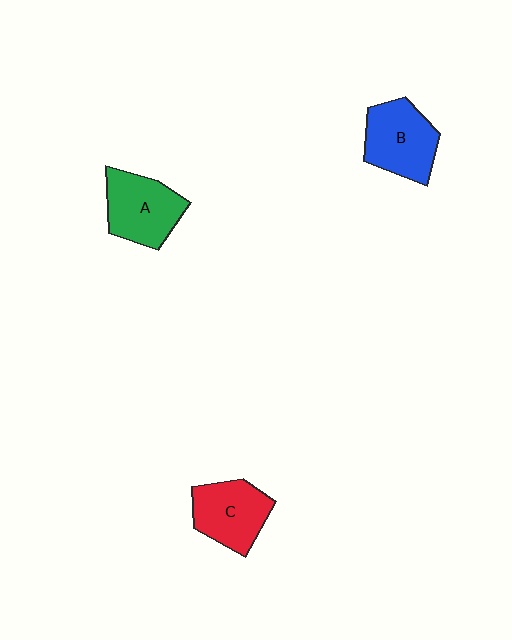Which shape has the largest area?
Shape B (blue).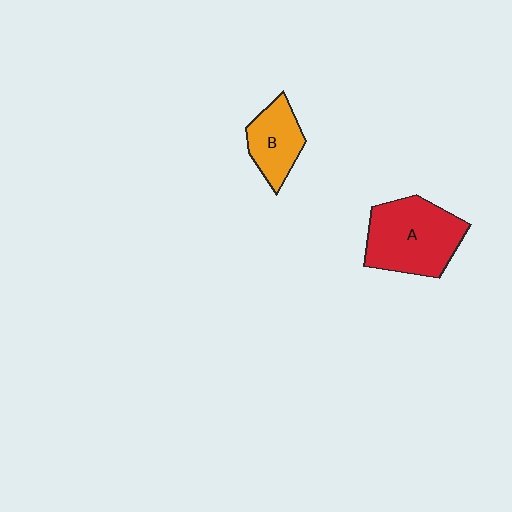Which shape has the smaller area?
Shape B (orange).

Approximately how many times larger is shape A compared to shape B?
Approximately 1.8 times.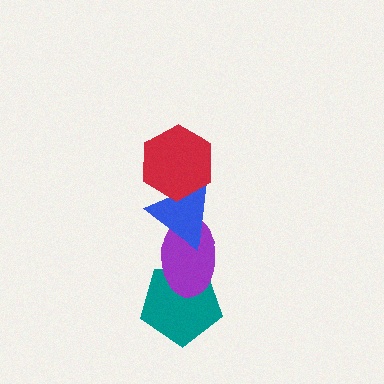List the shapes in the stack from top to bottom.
From top to bottom: the red hexagon, the blue triangle, the purple ellipse, the teal pentagon.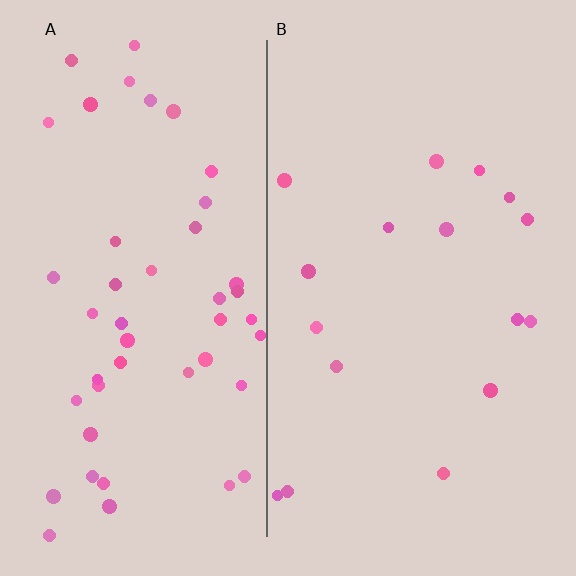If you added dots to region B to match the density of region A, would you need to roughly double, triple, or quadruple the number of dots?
Approximately triple.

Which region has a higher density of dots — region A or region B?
A (the left).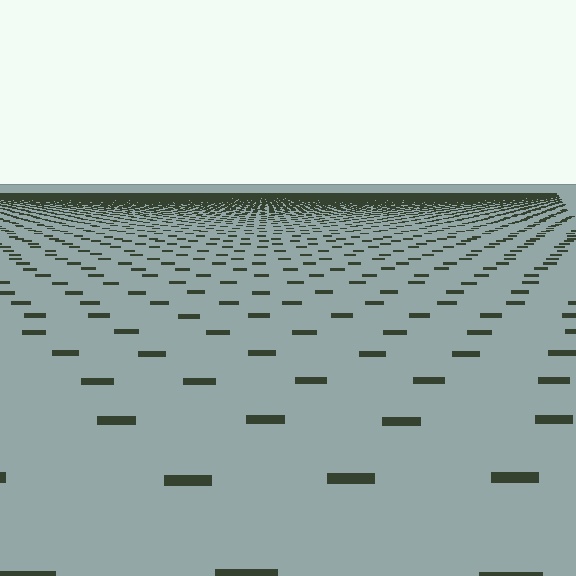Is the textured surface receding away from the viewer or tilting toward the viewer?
The surface is receding away from the viewer. Texture elements get smaller and denser toward the top.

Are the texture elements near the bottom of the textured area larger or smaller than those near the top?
Larger. Near the bottom, elements are closer to the viewer and appear at a bigger on-screen size.